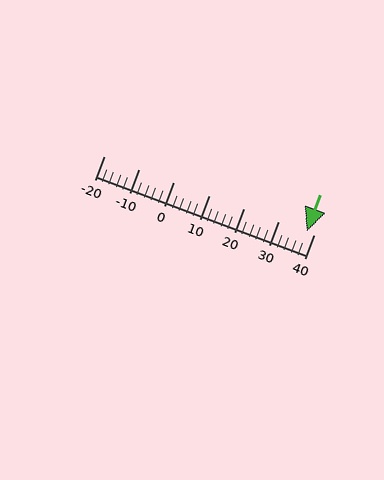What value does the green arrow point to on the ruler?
The green arrow points to approximately 38.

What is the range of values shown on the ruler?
The ruler shows values from -20 to 40.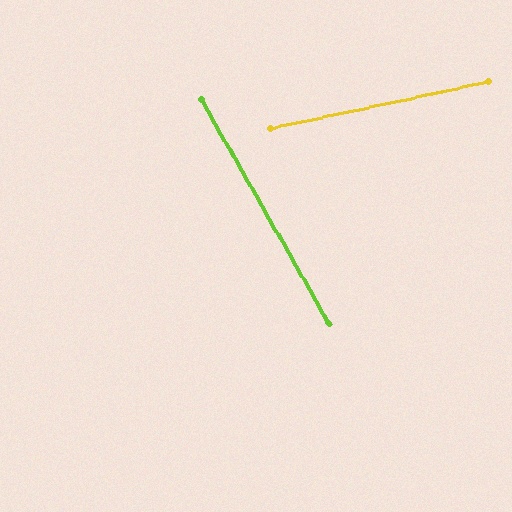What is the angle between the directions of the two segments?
Approximately 72 degrees.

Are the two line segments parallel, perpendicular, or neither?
Neither parallel nor perpendicular — they differ by about 72°.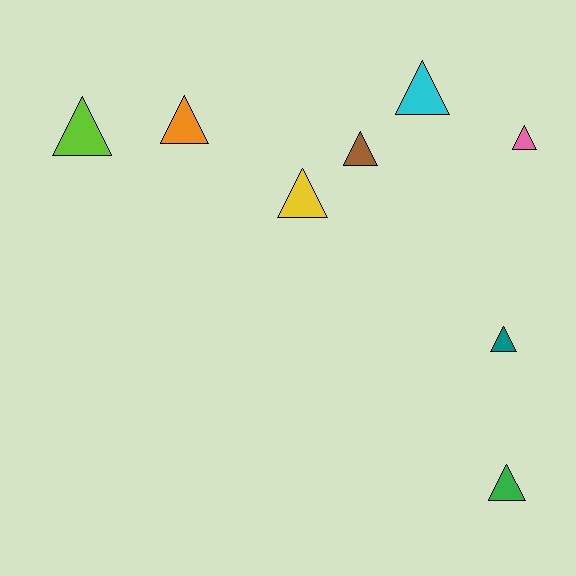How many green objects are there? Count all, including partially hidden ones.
There is 1 green object.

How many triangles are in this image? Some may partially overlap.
There are 8 triangles.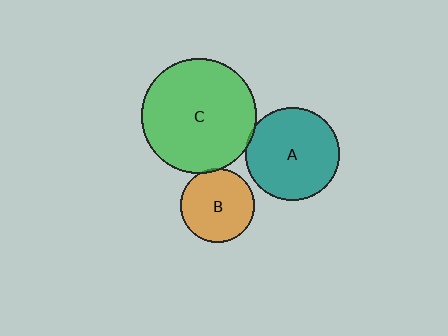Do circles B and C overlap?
Yes.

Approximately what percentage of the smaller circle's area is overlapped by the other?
Approximately 5%.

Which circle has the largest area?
Circle C (green).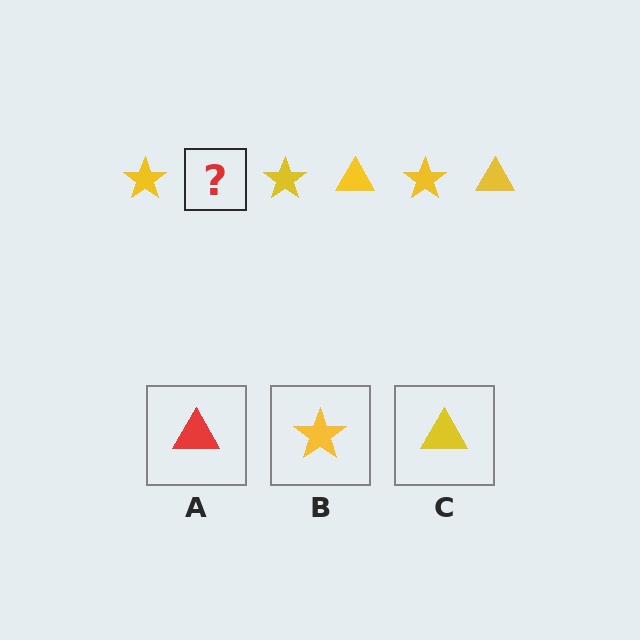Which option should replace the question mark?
Option C.